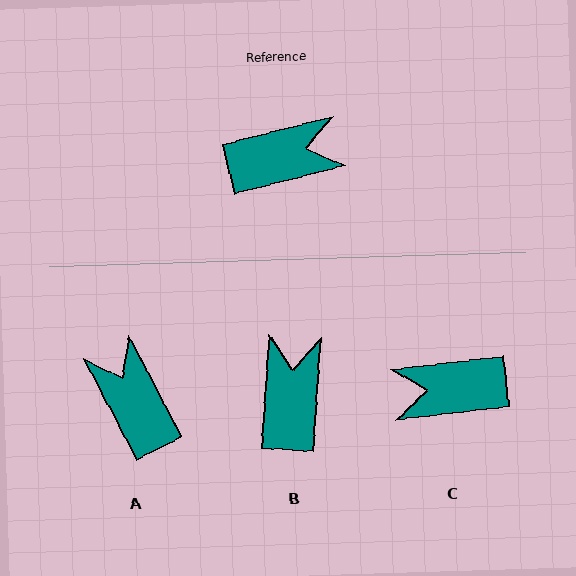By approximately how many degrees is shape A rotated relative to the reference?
Approximately 103 degrees counter-clockwise.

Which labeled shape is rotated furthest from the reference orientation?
C, about 172 degrees away.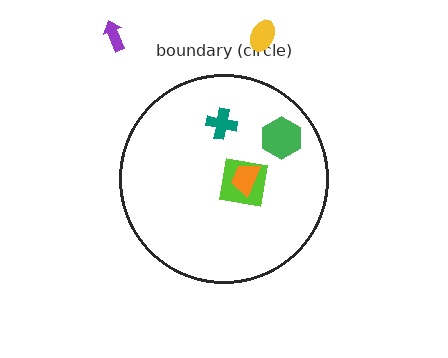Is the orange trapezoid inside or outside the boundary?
Inside.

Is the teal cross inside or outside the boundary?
Inside.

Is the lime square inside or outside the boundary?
Inside.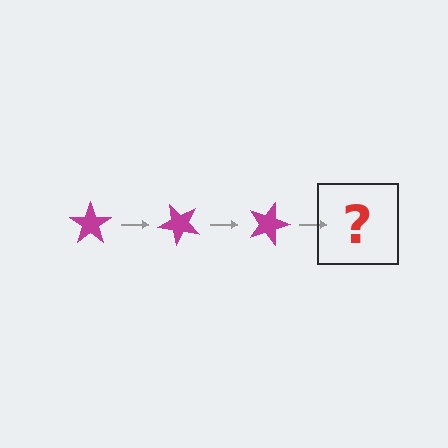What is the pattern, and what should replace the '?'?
The pattern is that the star rotates 45 degrees each step. The '?' should be a magenta star rotated 135 degrees.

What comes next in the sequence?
The next element should be a magenta star rotated 135 degrees.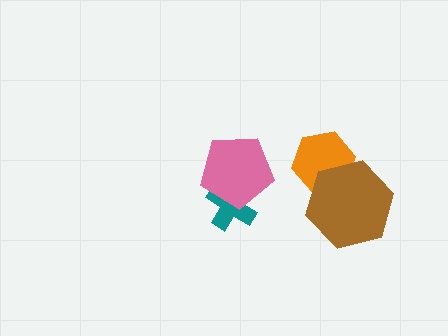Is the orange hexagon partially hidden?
Yes, it is partially covered by another shape.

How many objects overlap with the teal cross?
1 object overlaps with the teal cross.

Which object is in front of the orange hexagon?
The brown hexagon is in front of the orange hexagon.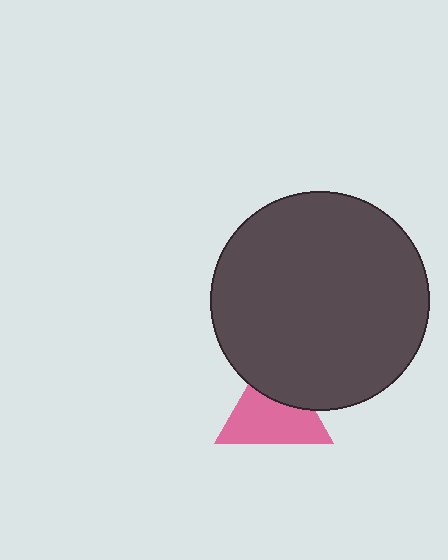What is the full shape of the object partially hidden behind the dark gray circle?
The partially hidden object is a pink triangle.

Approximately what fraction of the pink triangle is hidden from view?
Roughly 35% of the pink triangle is hidden behind the dark gray circle.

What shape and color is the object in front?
The object in front is a dark gray circle.